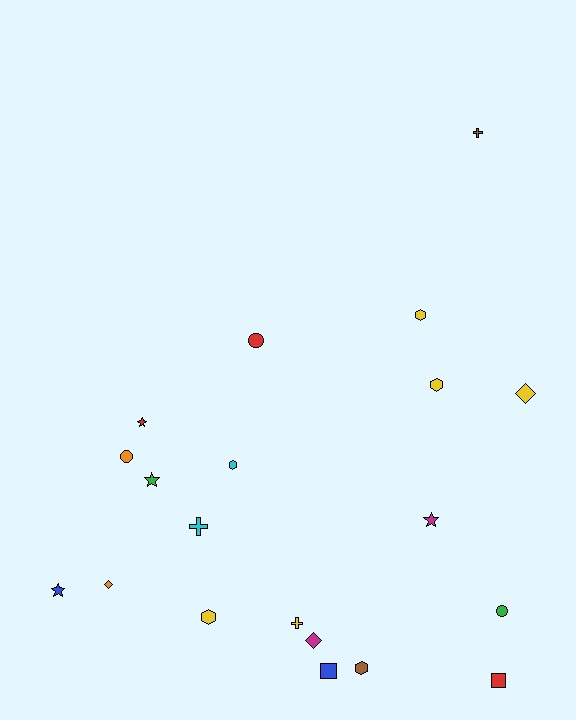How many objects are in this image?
There are 20 objects.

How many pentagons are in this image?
There are no pentagons.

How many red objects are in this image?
There are 3 red objects.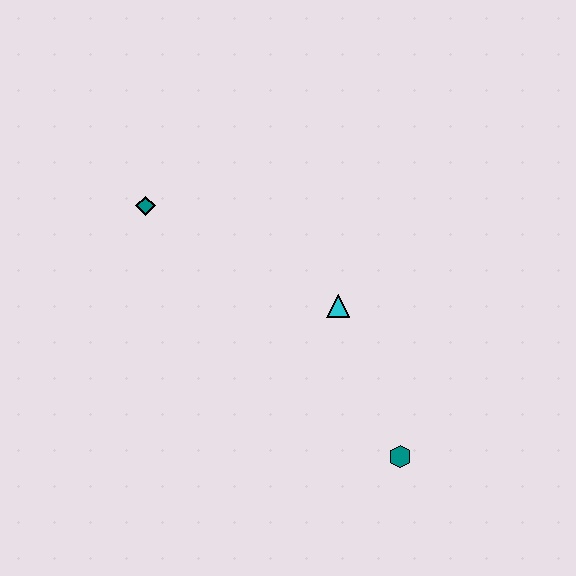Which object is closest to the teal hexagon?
The cyan triangle is closest to the teal hexagon.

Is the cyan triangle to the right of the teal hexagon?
No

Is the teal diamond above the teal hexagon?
Yes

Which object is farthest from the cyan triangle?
The teal diamond is farthest from the cyan triangle.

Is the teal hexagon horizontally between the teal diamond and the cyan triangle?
No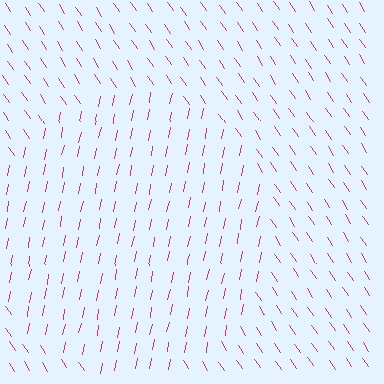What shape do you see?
I see a circle.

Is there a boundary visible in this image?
Yes, there is a texture boundary formed by a change in line orientation.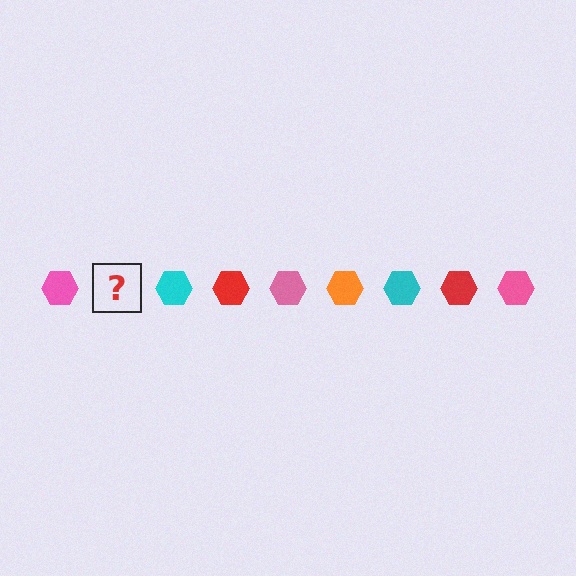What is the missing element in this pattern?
The missing element is an orange hexagon.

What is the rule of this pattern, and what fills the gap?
The rule is that the pattern cycles through pink, orange, cyan, red hexagons. The gap should be filled with an orange hexagon.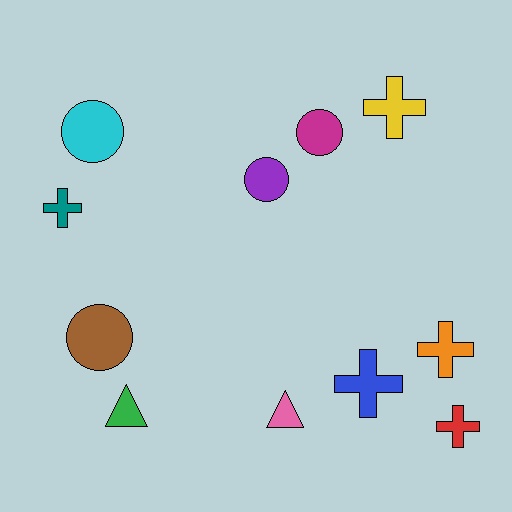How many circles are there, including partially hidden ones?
There are 4 circles.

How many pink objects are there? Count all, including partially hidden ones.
There is 1 pink object.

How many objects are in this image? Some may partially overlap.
There are 11 objects.